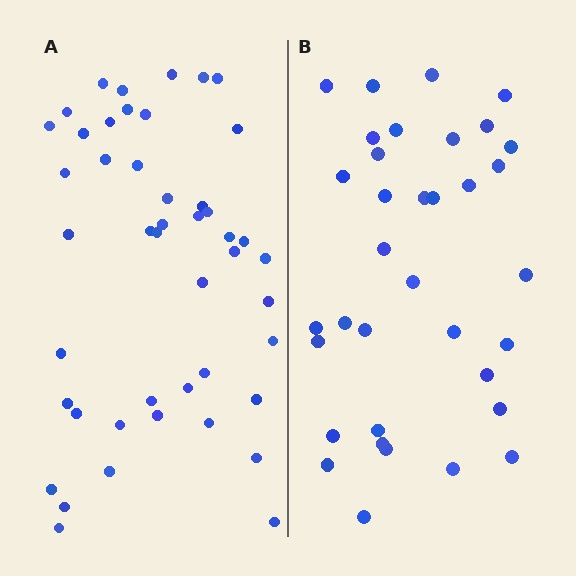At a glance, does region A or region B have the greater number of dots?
Region A (the left region) has more dots.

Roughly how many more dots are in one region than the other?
Region A has roughly 12 or so more dots than region B.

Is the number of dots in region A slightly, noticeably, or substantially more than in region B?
Region A has noticeably more, but not dramatically so. The ratio is roughly 1.3 to 1.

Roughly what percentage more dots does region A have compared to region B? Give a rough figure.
About 30% more.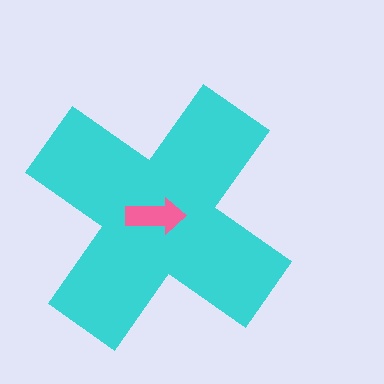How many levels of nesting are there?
2.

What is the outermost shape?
The cyan cross.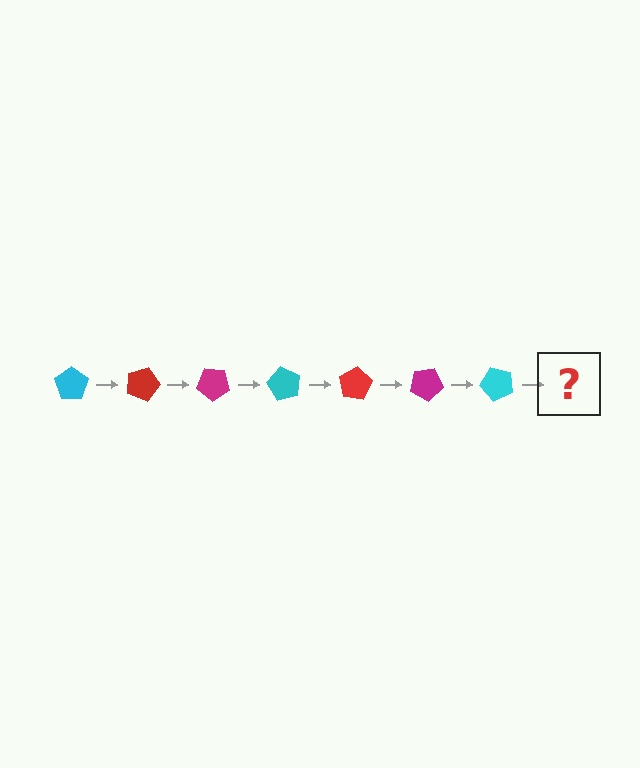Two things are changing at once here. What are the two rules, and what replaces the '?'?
The two rules are that it rotates 20 degrees each step and the color cycles through cyan, red, and magenta. The '?' should be a red pentagon, rotated 140 degrees from the start.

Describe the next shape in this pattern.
It should be a red pentagon, rotated 140 degrees from the start.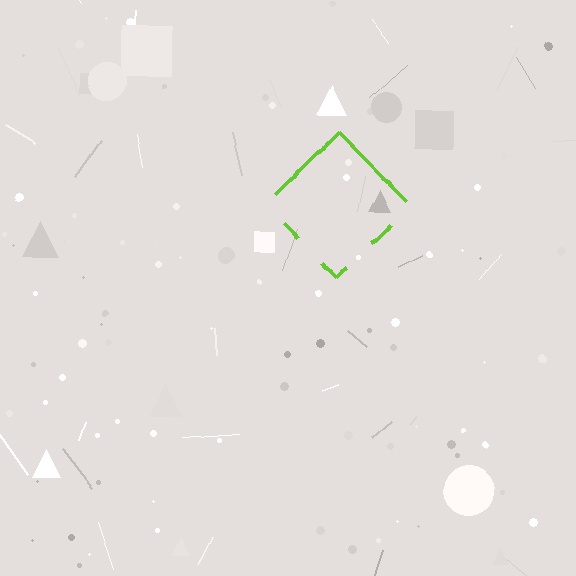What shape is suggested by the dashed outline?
The dashed outline suggests a diamond.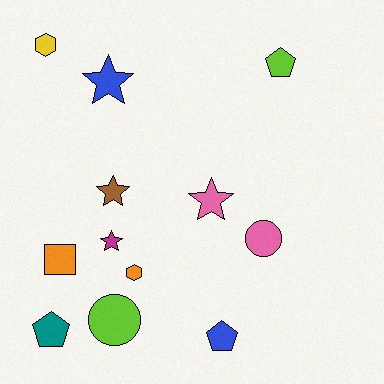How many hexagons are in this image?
There are 2 hexagons.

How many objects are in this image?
There are 12 objects.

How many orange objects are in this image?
There are 2 orange objects.